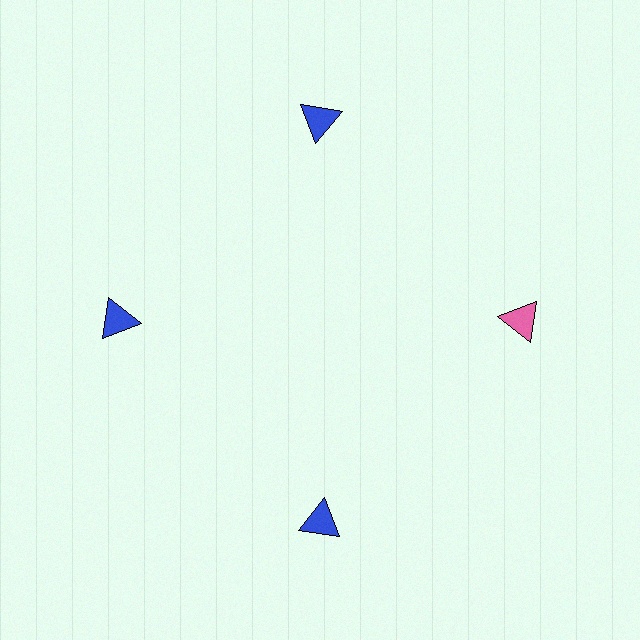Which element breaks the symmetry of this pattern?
The pink triangle at roughly the 3 o'clock position breaks the symmetry. All other shapes are blue triangles.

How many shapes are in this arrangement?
There are 4 shapes arranged in a ring pattern.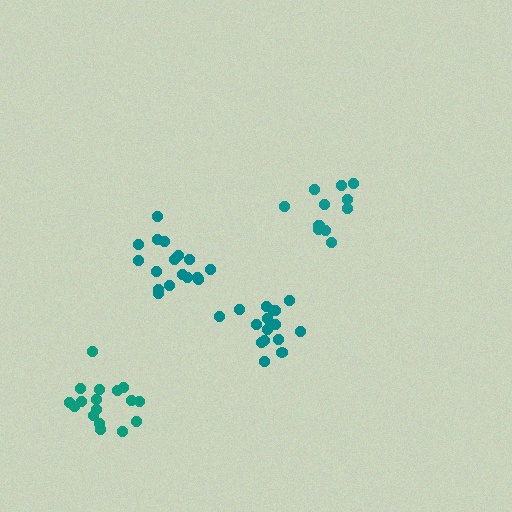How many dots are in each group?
Group 1: 16 dots, Group 2: 17 dots, Group 3: 12 dots, Group 4: 17 dots (62 total).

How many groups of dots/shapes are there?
There are 4 groups.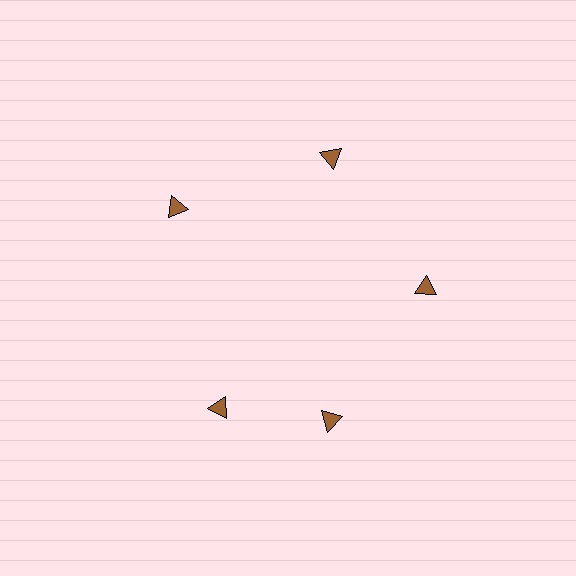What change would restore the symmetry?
The symmetry would be restored by rotating it back into even spacing with its neighbors so that all 5 triangles sit at equal angles and equal distance from the center.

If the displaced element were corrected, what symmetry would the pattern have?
It would have 5-fold rotational symmetry — the pattern would map onto itself every 72 degrees.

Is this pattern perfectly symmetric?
No. The 5 brown triangles are arranged in a ring, but one element near the 8 o'clock position is rotated out of alignment along the ring, breaking the 5-fold rotational symmetry.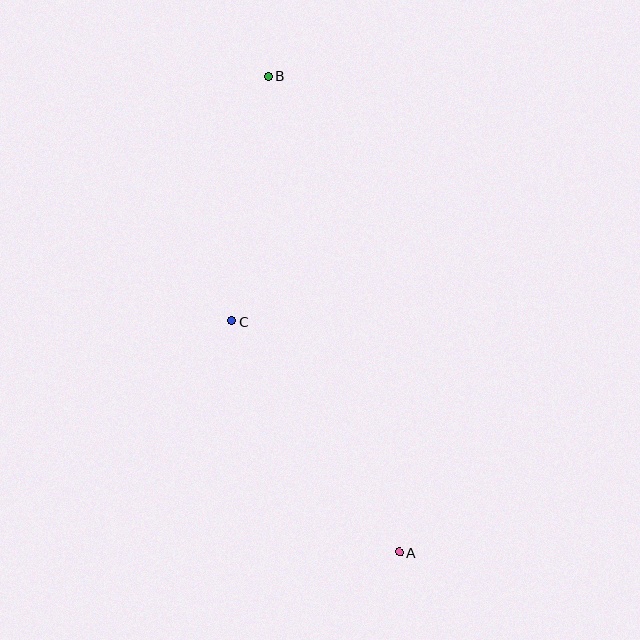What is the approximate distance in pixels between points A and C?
The distance between A and C is approximately 285 pixels.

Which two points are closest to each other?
Points B and C are closest to each other.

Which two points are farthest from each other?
Points A and B are farthest from each other.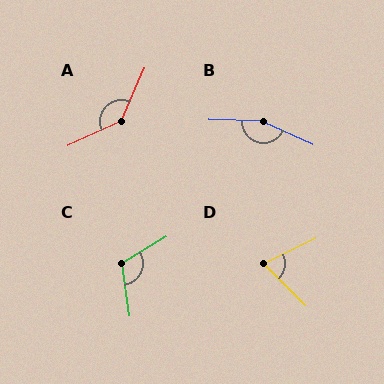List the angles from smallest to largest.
D (71°), C (113°), A (138°), B (157°).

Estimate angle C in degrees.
Approximately 113 degrees.